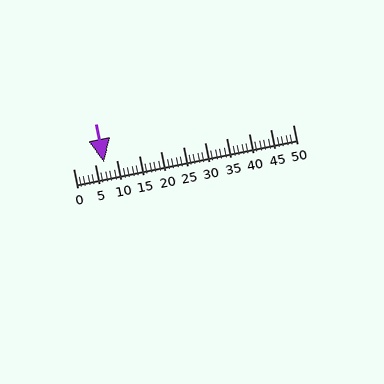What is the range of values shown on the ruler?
The ruler shows values from 0 to 50.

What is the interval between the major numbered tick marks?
The major tick marks are spaced 5 units apart.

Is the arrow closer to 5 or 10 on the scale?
The arrow is closer to 5.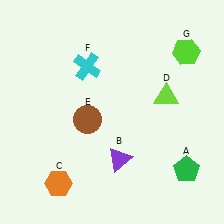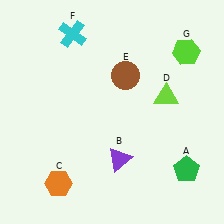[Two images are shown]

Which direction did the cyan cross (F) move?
The cyan cross (F) moved up.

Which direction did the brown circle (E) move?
The brown circle (E) moved up.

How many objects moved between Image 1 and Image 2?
2 objects moved between the two images.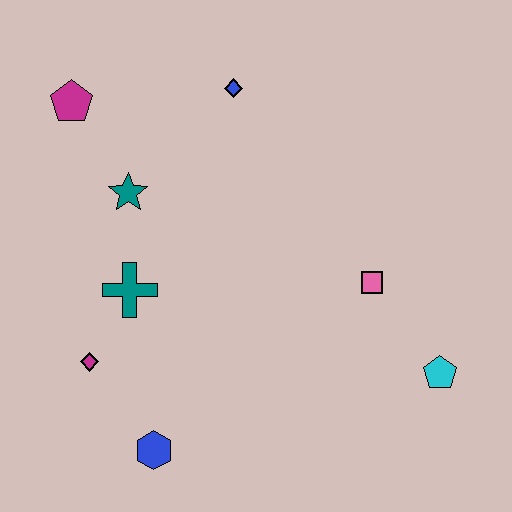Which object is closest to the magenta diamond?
The teal cross is closest to the magenta diamond.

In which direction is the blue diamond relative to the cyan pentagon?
The blue diamond is above the cyan pentagon.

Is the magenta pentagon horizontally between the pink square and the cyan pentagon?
No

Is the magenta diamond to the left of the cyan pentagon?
Yes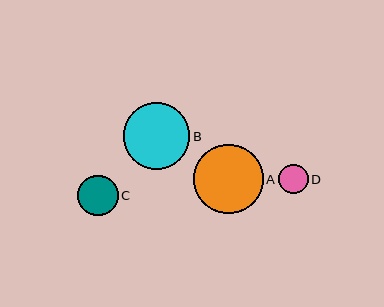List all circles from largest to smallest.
From largest to smallest: A, B, C, D.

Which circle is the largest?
Circle A is the largest with a size of approximately 70 pixels.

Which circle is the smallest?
Circle D is the smallest with a size of approximately 29 pixels.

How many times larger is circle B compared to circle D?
Circle B is approximately 2.3 times the size of circle D.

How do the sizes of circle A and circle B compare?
Circle A and circle B are approximately the same size.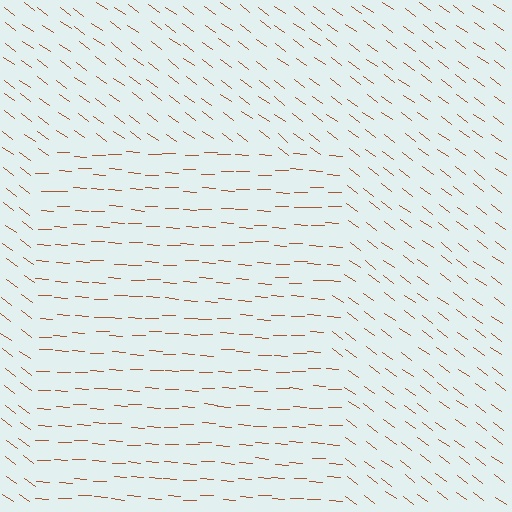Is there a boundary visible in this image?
Yes, there is a texture boundary formed by a change in line orientation.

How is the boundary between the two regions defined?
The boundary is defined purely by a change in line orientation (approximately 34 degrees difference). All lines are the same color and thickness.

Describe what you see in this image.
The image is filled with small brown line segments. A rectangle region in the image has lines oriented differently from the surrounding lines, creating a visible texture boundary.